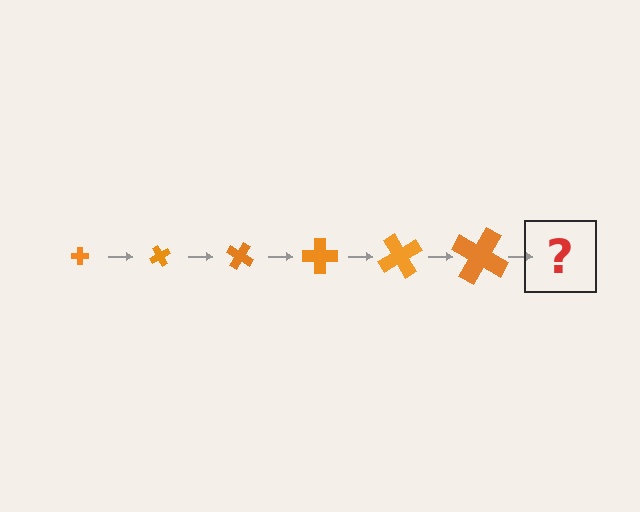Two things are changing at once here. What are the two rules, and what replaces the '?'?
The two rules are that the cross grows larger each step and it rotates 60 degrees each step. The '?' should be a cross, larger than the previous one and rotated 360 degrees from the start.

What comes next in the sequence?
The next element should be a cross, larger than the previous one and rotated 360 degrees from the start.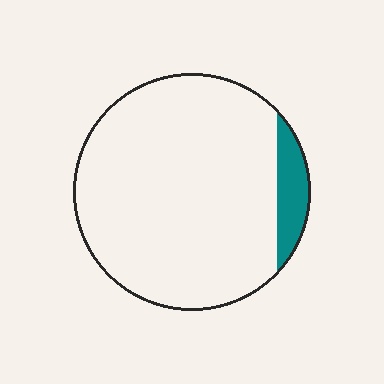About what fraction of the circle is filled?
About one tenth (1/10).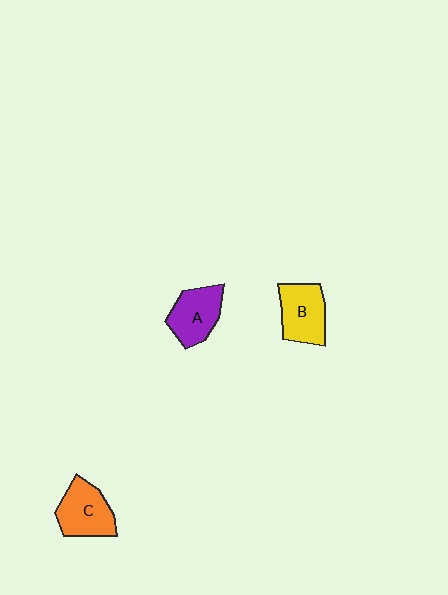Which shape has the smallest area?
Shape A (purple).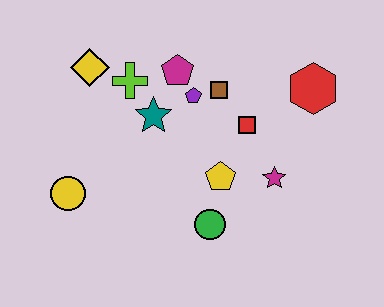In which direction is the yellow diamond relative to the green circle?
The yellow diamond is above the green circle.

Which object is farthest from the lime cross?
The red hexagon is farthest from the lime cross.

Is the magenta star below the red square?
Yes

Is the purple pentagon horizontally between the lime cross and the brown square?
Yes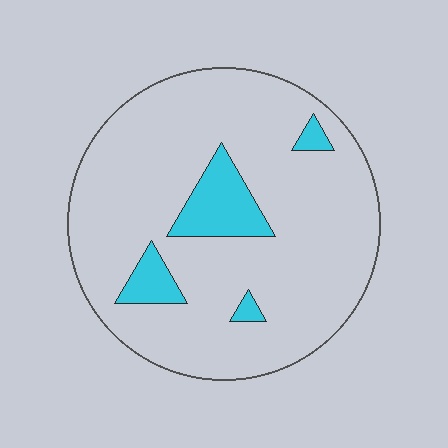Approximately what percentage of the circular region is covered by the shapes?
Approximately 10%.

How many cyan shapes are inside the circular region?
4.